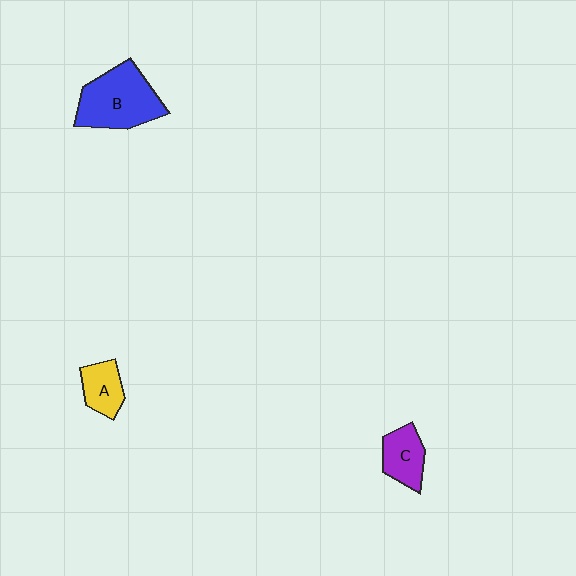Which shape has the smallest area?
Shape A (yellow).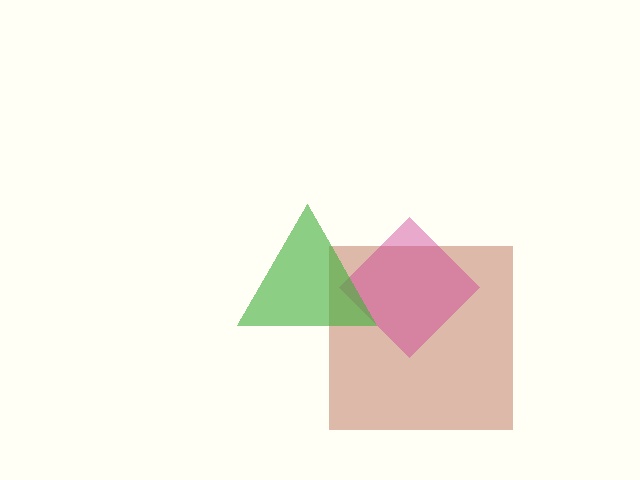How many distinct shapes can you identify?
There are 3 distinct shapes: a brown square, a magenta diamond, a green triangle.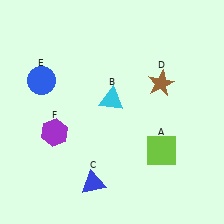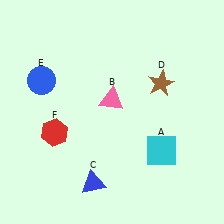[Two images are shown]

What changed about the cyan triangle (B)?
In Image 1, B is cyan. In Image 2, it changed to pink.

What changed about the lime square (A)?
In Image 1, A is lime. In Image 2, it changed to cyan.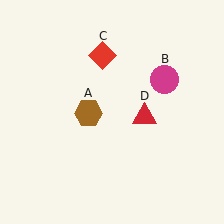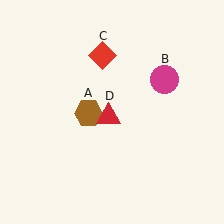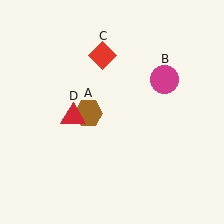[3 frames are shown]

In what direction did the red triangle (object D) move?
The red triangle (object D) moved left.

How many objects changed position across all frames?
1 object changed position: red triangle (object D).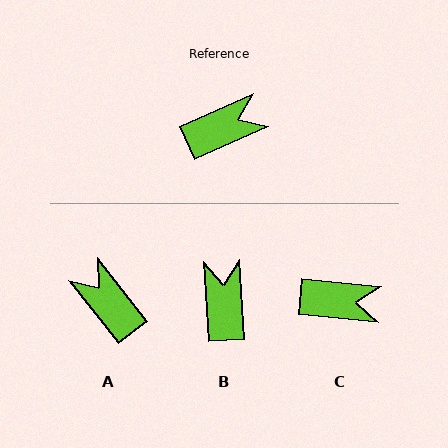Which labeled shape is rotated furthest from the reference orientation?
A, about 104 degrees away.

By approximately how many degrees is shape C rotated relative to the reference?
Approximately 30 degrees clockwise.